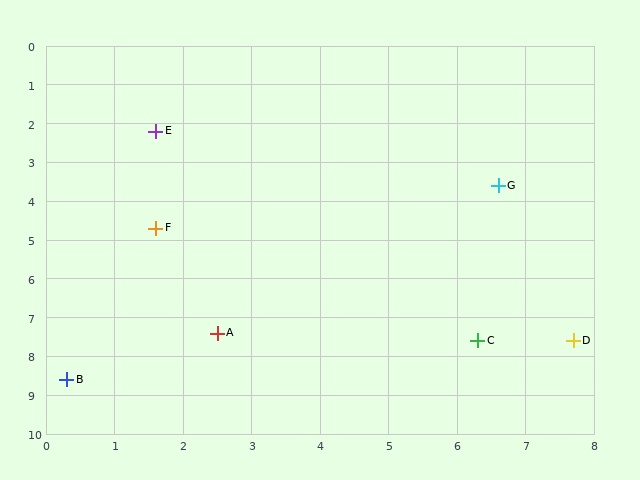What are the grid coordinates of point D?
Point D is at approximately (7.7, 7.6).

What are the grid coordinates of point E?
Point E is at approximately (1.6, 2.2).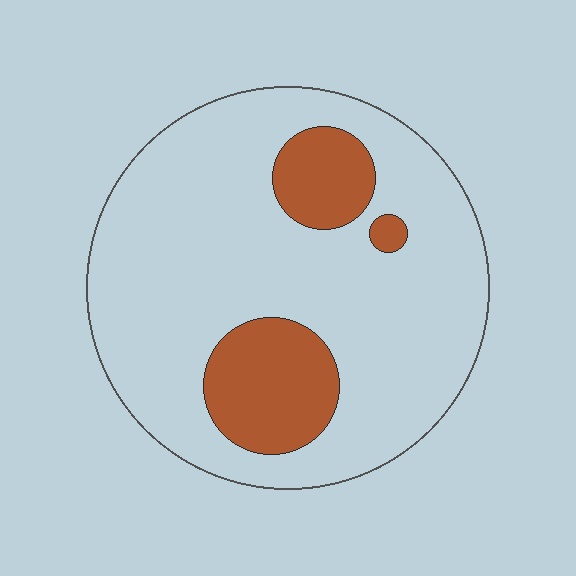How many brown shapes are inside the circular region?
3.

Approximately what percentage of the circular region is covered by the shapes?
Approximately 20%.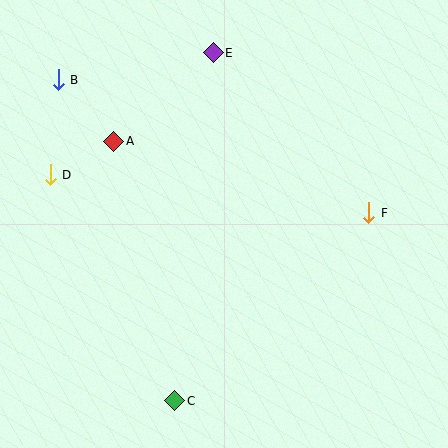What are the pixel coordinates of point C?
Point C is at (175, 401).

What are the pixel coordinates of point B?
Point B is at (58, 80).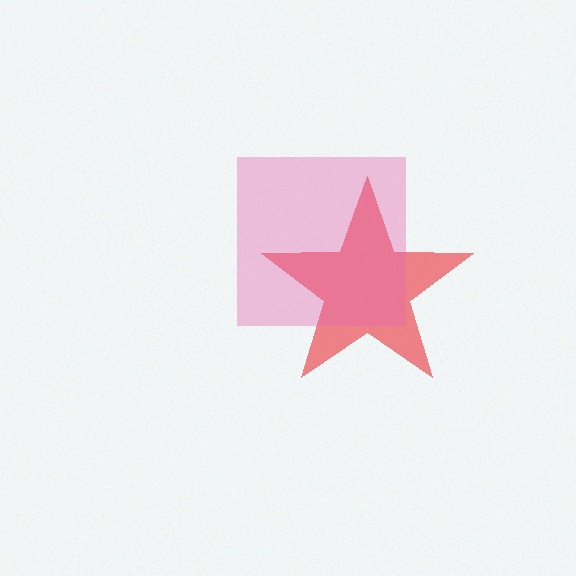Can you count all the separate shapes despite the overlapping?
Yes, there are 2 separate shapes.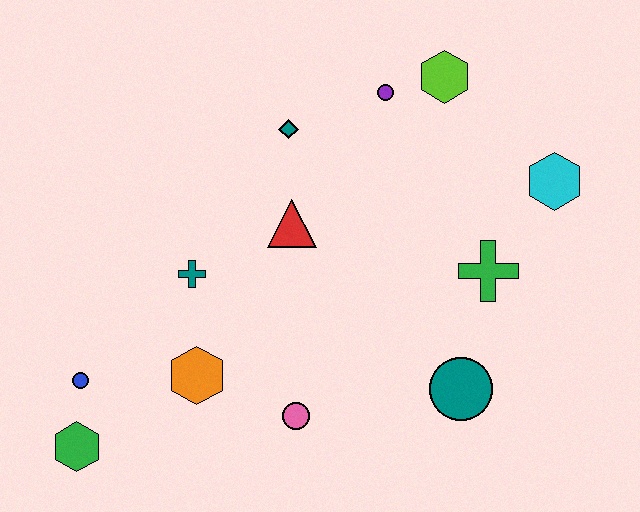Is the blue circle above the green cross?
No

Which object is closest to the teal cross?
The orange hexagon is closest to the teal cross.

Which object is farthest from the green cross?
The green hexagon is farthest from the green cross.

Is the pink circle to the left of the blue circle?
No